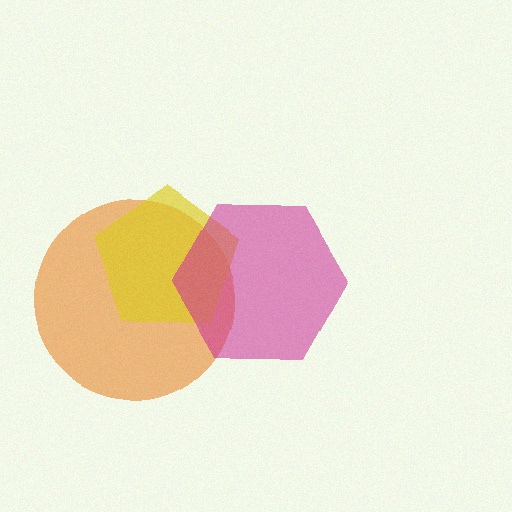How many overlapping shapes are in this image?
There are 3 overlapping shapes in the image.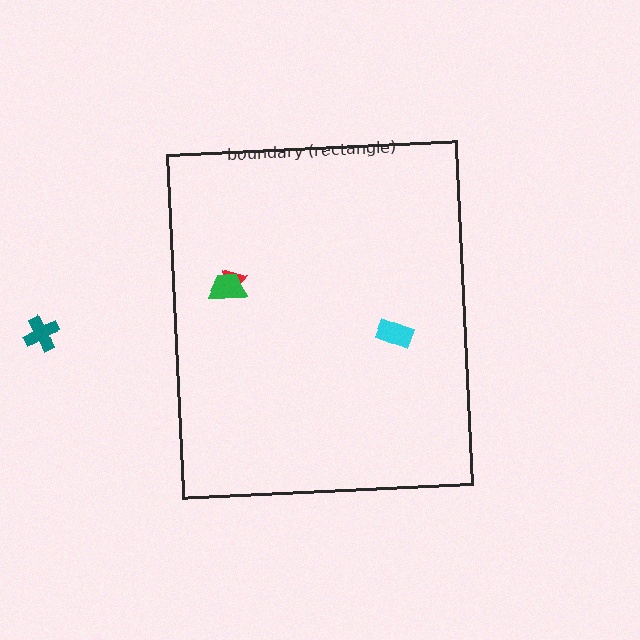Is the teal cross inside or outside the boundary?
Outside.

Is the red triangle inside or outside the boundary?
Inside.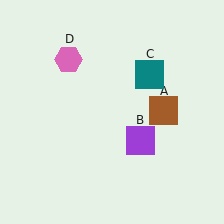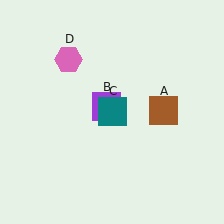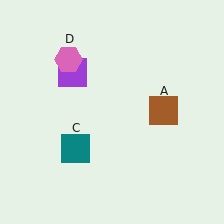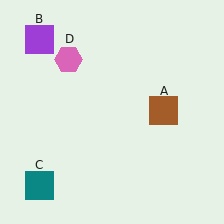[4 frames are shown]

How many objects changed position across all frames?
2 objects changed position: purple square (object B), teal square (object C).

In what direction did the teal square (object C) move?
The teal square (object C) moved down and to the left.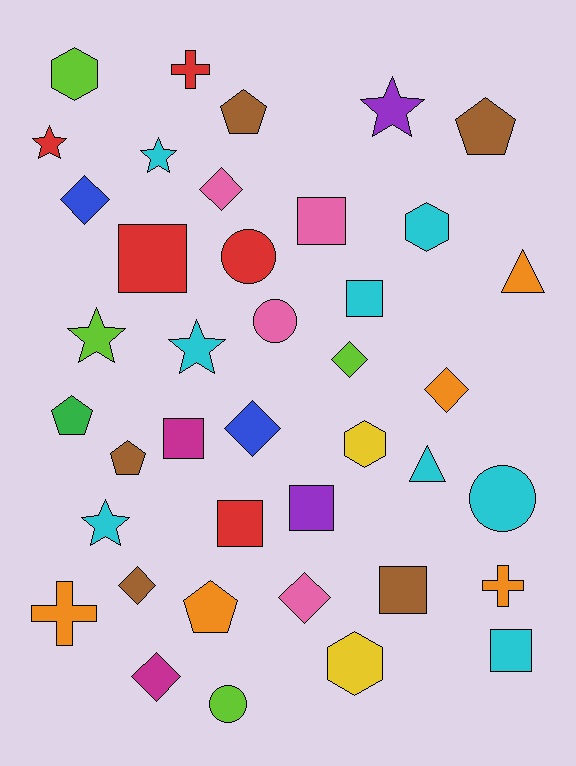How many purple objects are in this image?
There are 2 purple objects.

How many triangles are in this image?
There are 2 triangles.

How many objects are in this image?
There are 40 objects.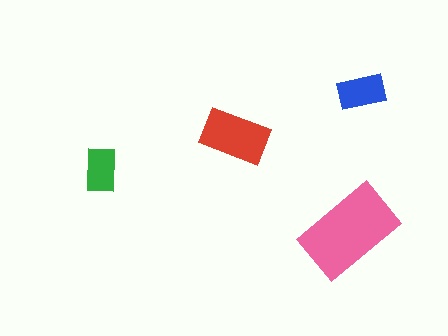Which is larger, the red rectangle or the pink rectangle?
The pink one.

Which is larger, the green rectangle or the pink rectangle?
The pink one.